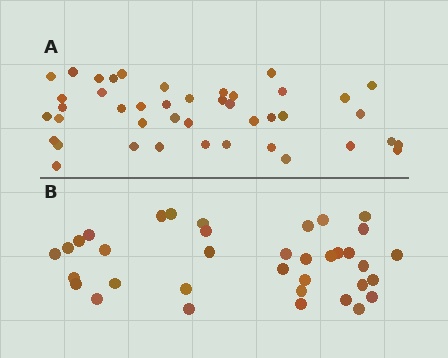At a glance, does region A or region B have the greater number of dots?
Region A (the top region) has more dots.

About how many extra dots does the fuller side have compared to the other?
Region A has roughly 8 or so more dots than region B.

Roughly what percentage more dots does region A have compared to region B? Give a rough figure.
About 20% more.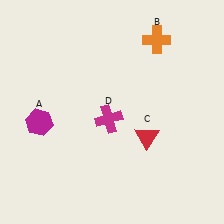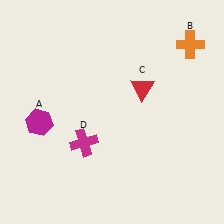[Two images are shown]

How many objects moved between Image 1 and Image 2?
3 objects moved between the two images.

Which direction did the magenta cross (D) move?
The magenta cross (D) moved left.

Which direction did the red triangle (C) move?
The red triangle (C) moved up.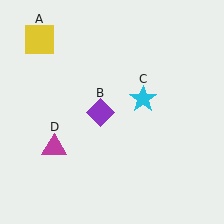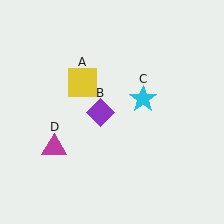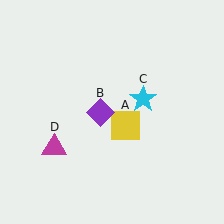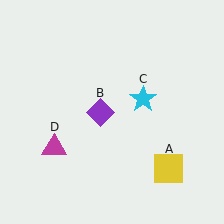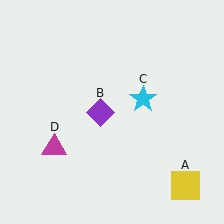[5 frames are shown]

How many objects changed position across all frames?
1 object changed position: yellow square (object A).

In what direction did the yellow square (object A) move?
The yellow square (object A) moved down and to the right.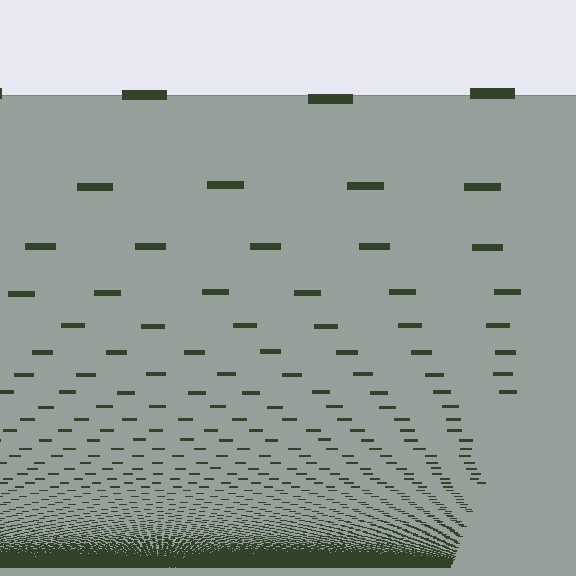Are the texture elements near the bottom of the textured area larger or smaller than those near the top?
Smaller. The gradient is inverted — elements near the bottom are smaller and denser.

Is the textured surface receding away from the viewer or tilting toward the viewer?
The surface appears to tilt toward the viewer. Texture elements get larger and sparser toward the top.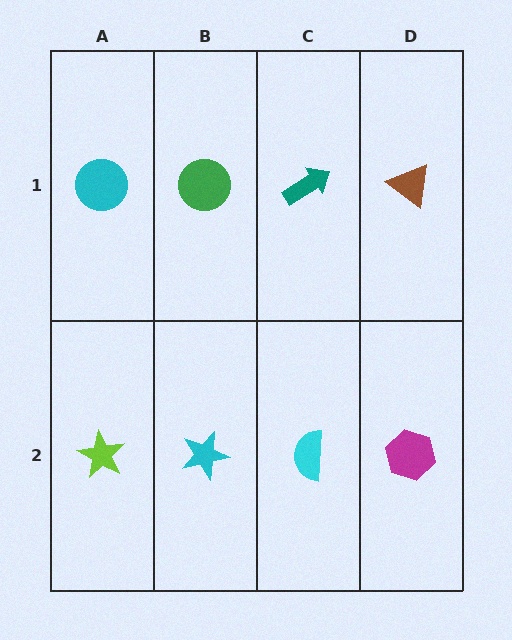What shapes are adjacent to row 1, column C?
A cyan semicircle (row 2, column C), a green circle (row 1, column B), a brown triangle (row 1, column D).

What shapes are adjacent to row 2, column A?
A cyan circle (row 1, column A), a cyan star (row 2, column B).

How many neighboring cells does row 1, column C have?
3.